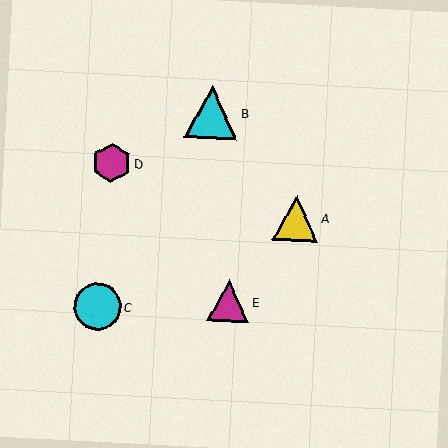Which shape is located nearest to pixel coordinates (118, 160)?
The magenta hexagon (labeled D) at (111, 163) is nearest to that location.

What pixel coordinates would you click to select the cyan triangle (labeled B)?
Click at (212, 112) to select the cyan triangle B.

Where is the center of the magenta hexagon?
The center of the magenta hexagon is at (111, 163).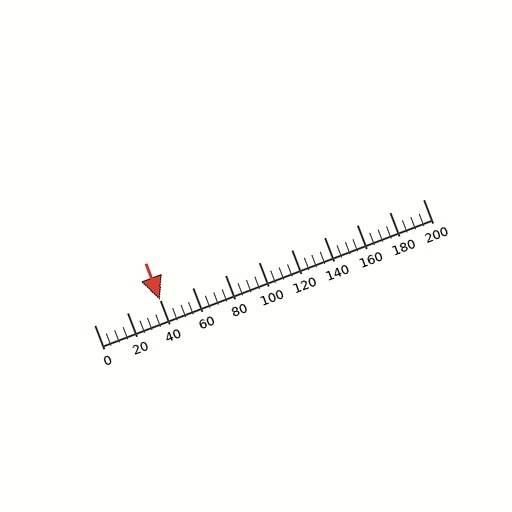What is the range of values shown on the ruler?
The ruler shows values from 0 to 200.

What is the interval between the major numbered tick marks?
The major tick marks are spaced 20 units apart.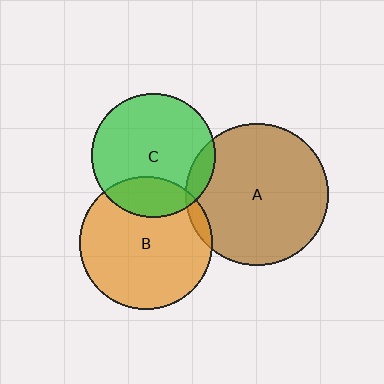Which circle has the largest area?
Circle A (brown).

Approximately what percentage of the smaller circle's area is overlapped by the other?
Approximately 10%.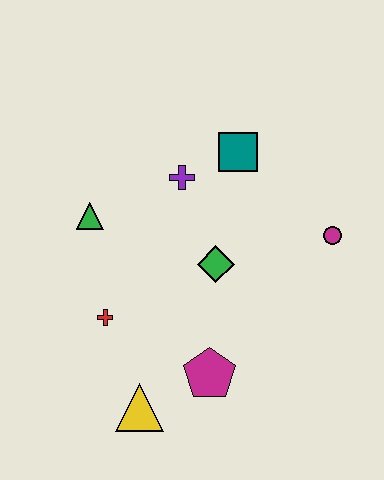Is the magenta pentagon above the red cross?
No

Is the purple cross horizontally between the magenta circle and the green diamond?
No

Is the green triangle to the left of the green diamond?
Yes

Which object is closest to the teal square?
The purple cross is closest to the teal square.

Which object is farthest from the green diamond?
The yellow triangle is farthest from the green diamond.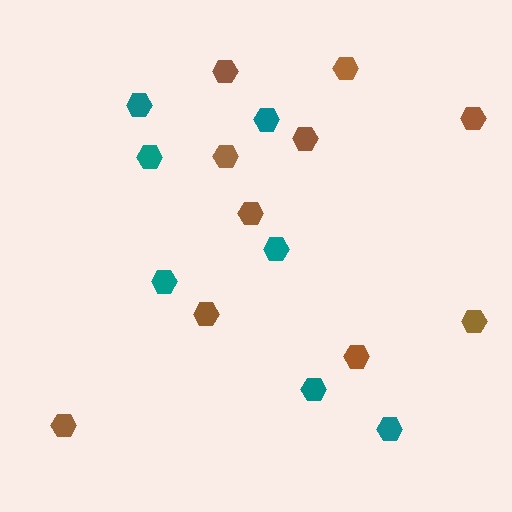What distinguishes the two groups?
There are 2 groups: one group of brown hexagons (10) and one group of teal hexagons (7).